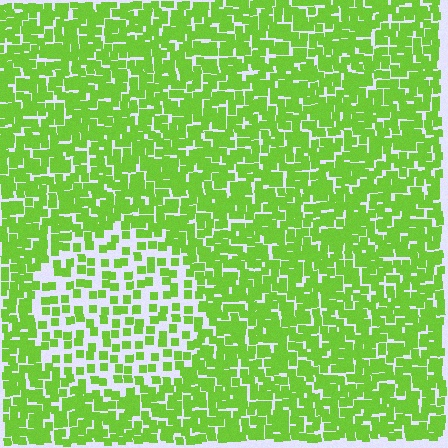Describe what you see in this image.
The image contains small lime elements arranged at two different densities. A circle-shaped region is visible where the elements are less densely packed than the surrounding area.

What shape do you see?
I see a circle.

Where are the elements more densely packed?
The elements are more densely packed outside the circle boundary.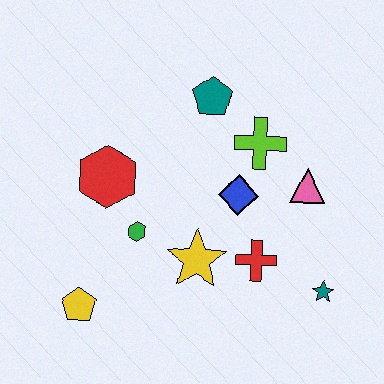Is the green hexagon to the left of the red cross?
Yes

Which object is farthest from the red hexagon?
The teal star is farthest from the red hexagon.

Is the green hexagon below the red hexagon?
Yes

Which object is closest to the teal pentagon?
The lime cross is closest to the teal pentagon.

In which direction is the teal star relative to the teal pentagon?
The teal star is below the teal pentagon.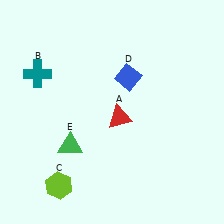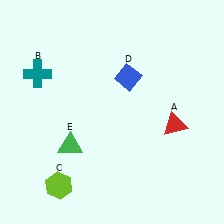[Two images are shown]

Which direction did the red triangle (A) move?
The red triangle (A) moved right.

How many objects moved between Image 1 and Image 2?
1 object moved between the two images.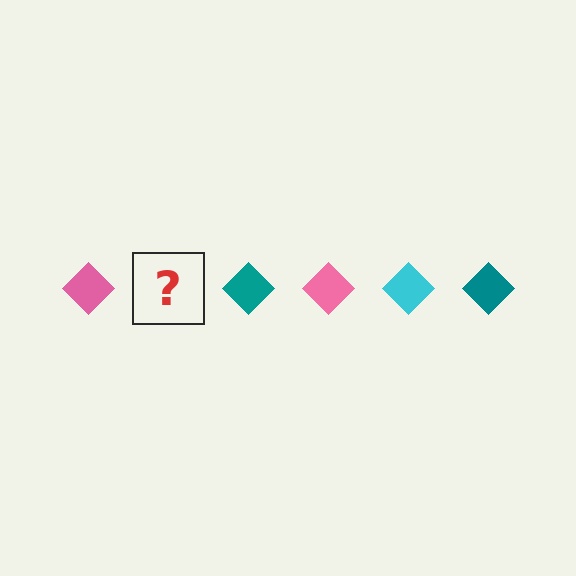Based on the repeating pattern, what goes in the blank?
The blank should be a cyan diamond.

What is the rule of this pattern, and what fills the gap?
The rule is that the pattern cycles through pink, cyan, teal diamonds. The gap should be filled with a cyan diamond.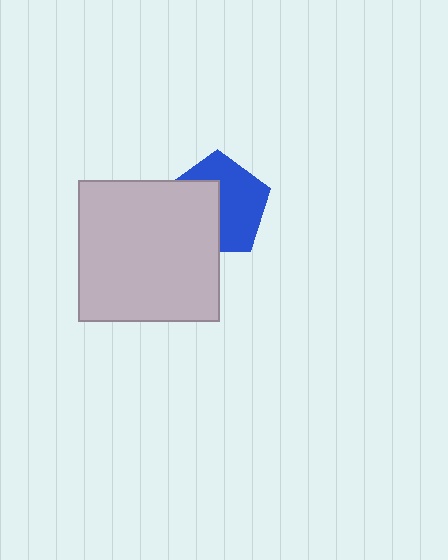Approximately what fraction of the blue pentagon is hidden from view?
Roughly 44% of the blue pentagon is hidden behind the light gray square.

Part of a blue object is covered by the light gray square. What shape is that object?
It is a pentagon.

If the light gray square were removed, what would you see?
You would see the complete blue pentagon.